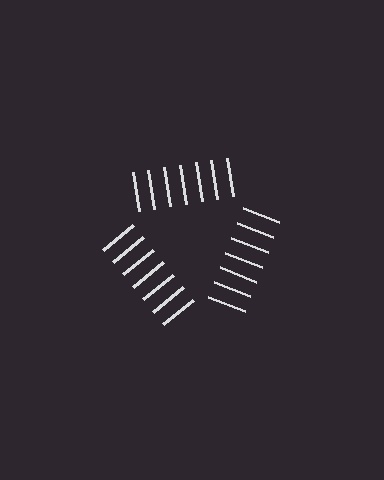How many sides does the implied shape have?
3 sides — the line-ends trace a triangle.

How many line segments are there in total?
21 — 7 along each of the 3 edges.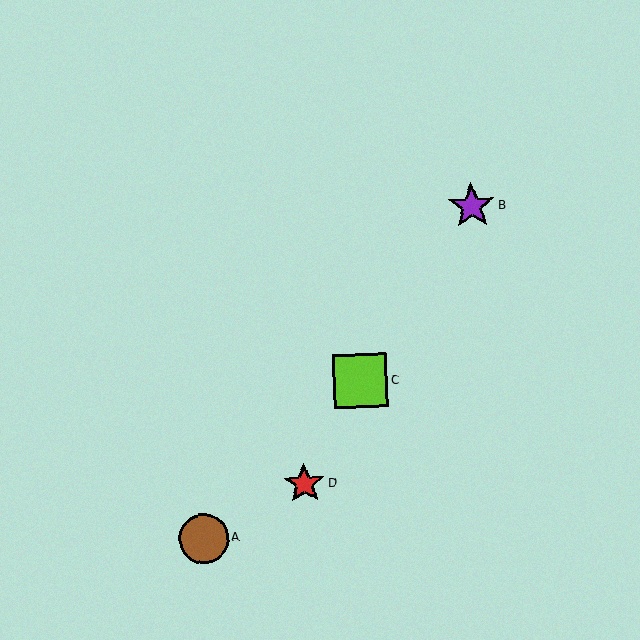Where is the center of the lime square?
The center of the lime square is at (360, 381).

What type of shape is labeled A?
Shape A is a brown circle.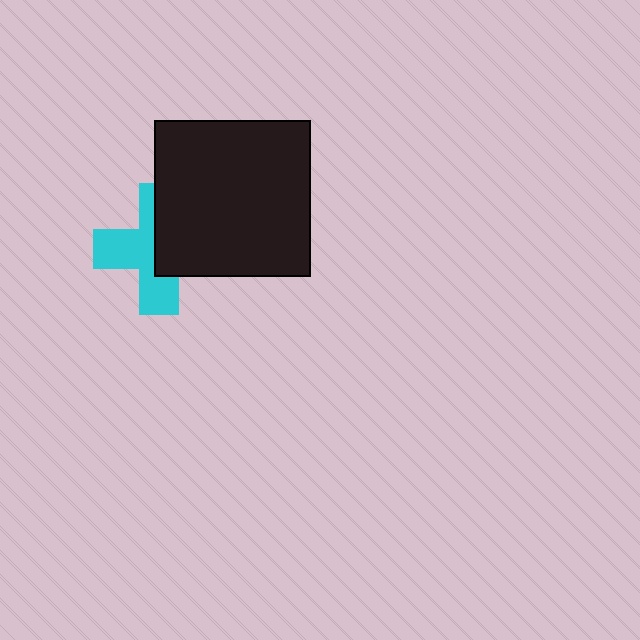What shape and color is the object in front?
The object in front is a black square.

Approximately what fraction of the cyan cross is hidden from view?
Roughly 48% of the cyan cross is hidden behind the black square.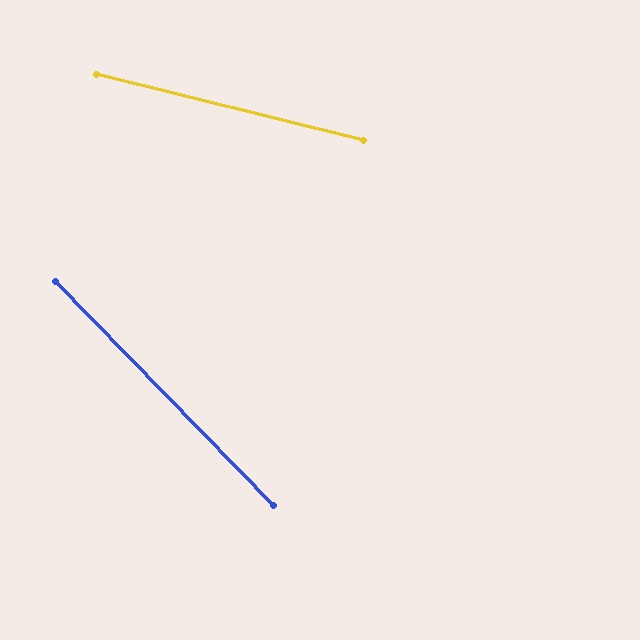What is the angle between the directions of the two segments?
Approximately 32 degrees.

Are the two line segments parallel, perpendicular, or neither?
Neither parallel nor perpendicular — they differ by about 32°.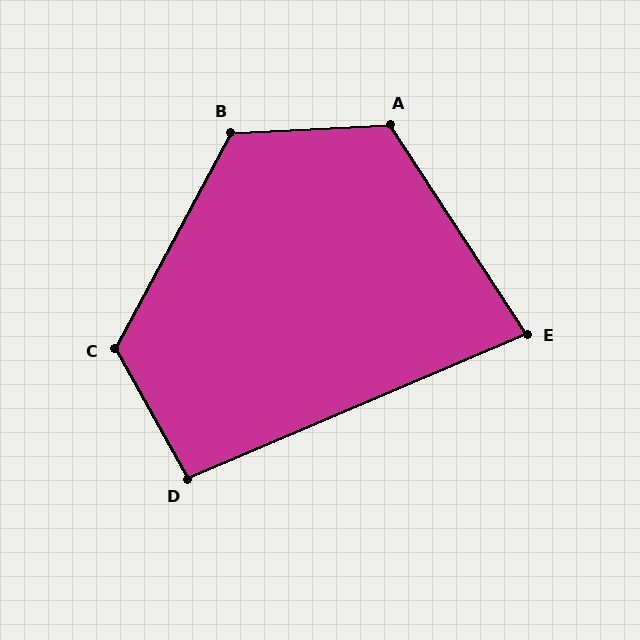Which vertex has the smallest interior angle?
E, at approximately 80 degrees.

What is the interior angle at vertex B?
Approximately 121 degrees (obtuse).